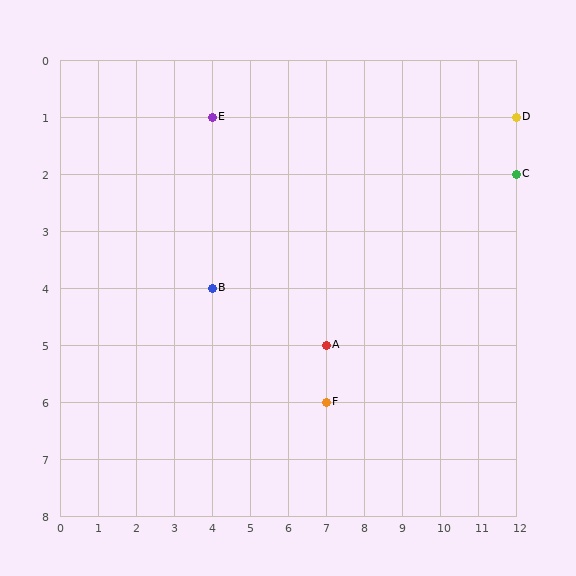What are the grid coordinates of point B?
Point B is at grid coordinates (4, 4).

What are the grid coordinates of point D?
Point D is at grid coordinates (12, 1).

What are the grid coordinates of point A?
Point A is at grid coordinates (7, 5).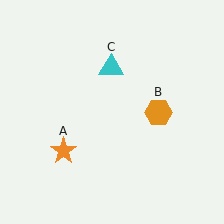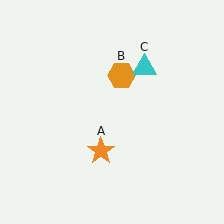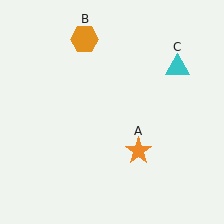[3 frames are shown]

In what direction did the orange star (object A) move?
The orange star (object A) moved right.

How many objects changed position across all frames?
3 objects changed position: orange star (object A), orange hexagon (object B), cyan triangle (object C).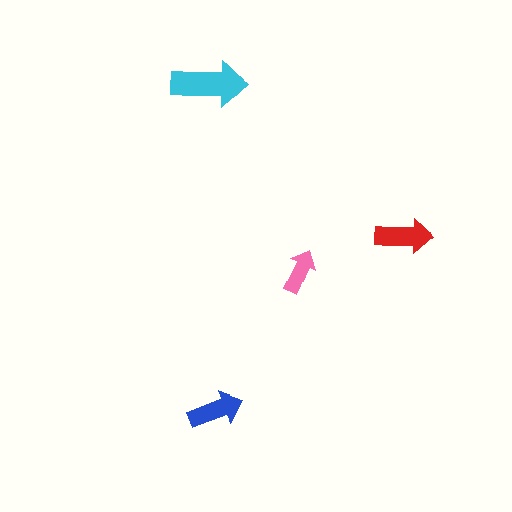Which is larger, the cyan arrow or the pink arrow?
The cyan one.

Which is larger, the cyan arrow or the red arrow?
The cyan one.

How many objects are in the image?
There are 4 objects in the image.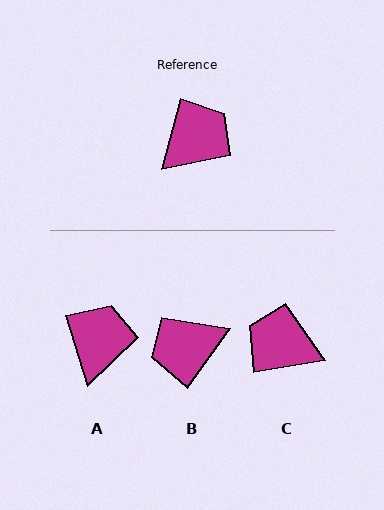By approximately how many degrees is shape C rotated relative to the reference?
Approximately 114 degrees counter-clockwise.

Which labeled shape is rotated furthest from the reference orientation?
B, about 159 degrees away.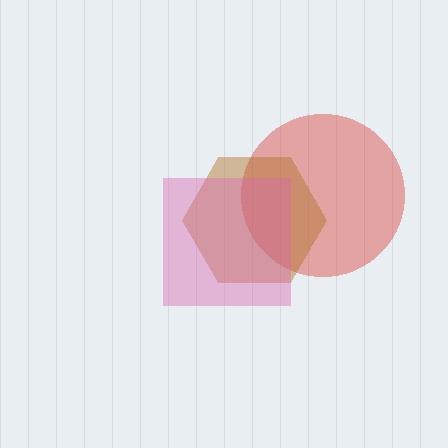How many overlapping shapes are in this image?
There are 3 overlapping shapes in the image.